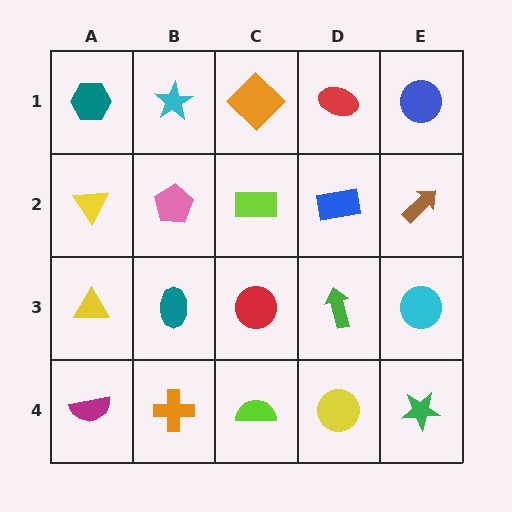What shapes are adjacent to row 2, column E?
A blue circle (row 1, column E), a cyan circle (row 3, column E), a blue rectangle (row 2, column D).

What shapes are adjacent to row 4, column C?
A red circle (row 3, column C), an orange cross (row 4, column B), a yellow circle (row 4, column D).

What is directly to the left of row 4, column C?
An orange cross.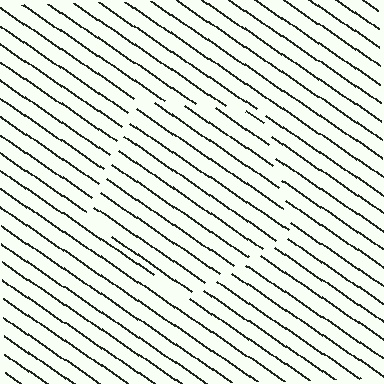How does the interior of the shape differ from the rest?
The interior of the shape contains the same grating, shifted by half a period — the contour is defined by the phase discontinuity where line-ends from the inner and outer gratings abut.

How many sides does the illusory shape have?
5 sides — the line-ends trace a pentagon.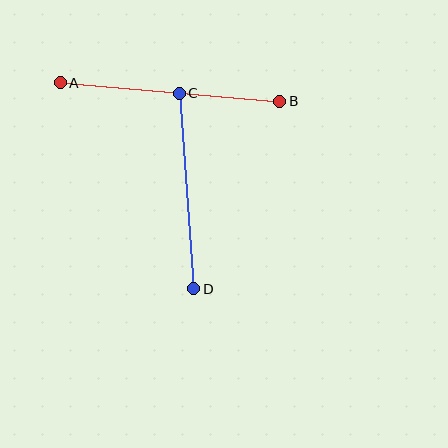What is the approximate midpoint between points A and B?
The midpoint is at approximately (170, 92) pixels.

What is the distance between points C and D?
The distance is approximately 196 pixels.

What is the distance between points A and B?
The distance is approximately 221 pixels.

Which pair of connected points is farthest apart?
Points A and B are farthest apart.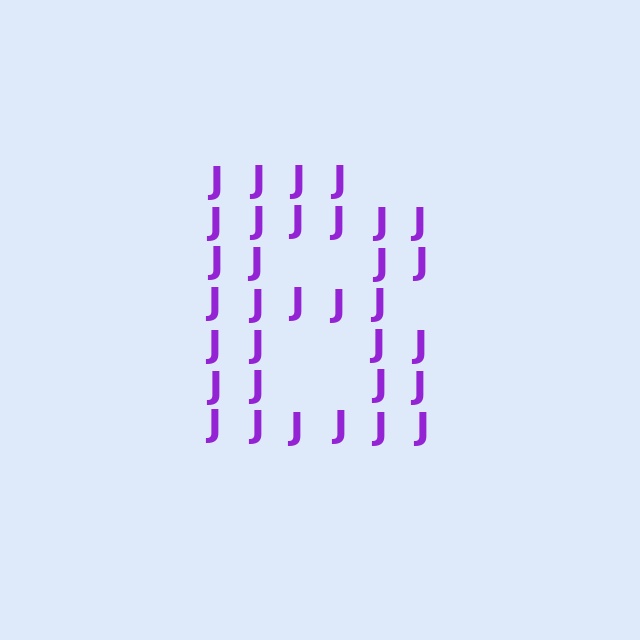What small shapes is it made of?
It is made of small letter J's.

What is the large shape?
The large shape is the letter B.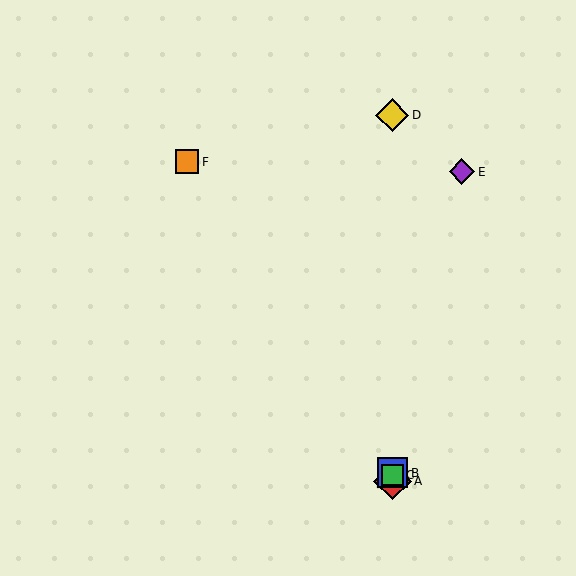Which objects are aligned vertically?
Objects A, B, C, D are aligned vertically.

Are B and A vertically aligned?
Yes, both are at x≈392.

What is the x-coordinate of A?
Object A is at x≈392.